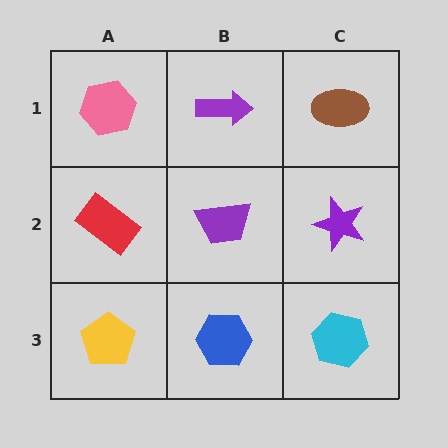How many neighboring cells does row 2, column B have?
4.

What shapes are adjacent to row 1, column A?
A red rectangle (row 2, column A), a purple arrow (row 1, column B).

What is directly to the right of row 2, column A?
A purple trapezoid.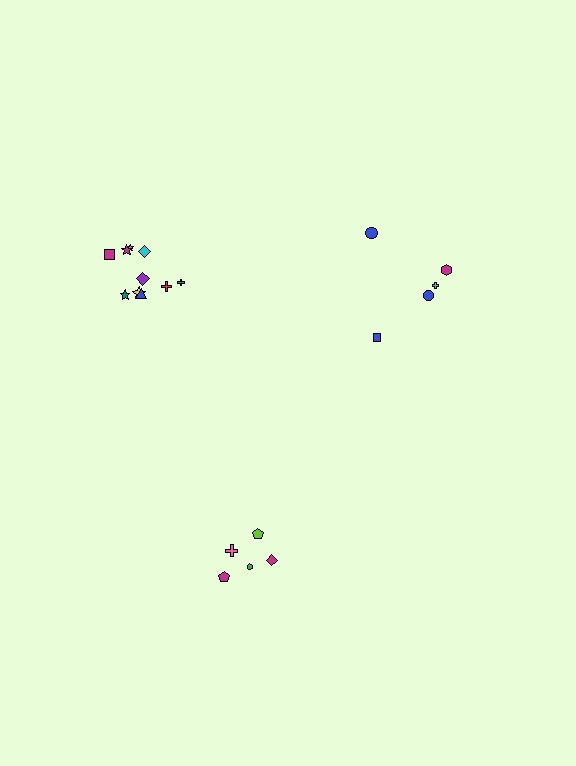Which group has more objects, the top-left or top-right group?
The top-left group.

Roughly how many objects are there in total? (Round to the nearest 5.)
Roughly 20 objects in total.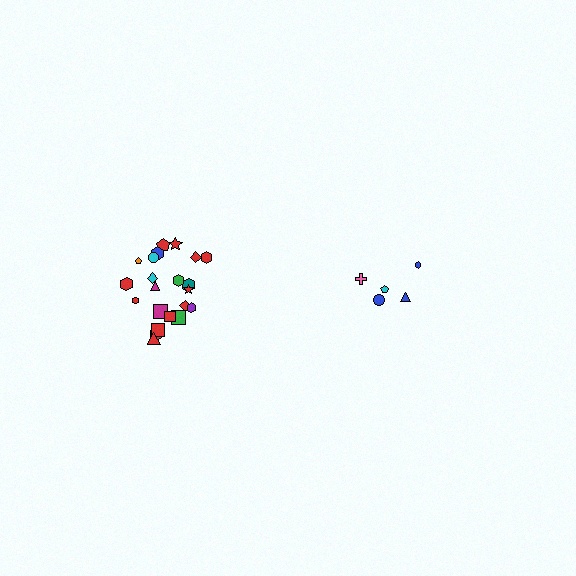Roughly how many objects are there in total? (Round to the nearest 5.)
Roughly 25 objects in total.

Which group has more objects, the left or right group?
The left group.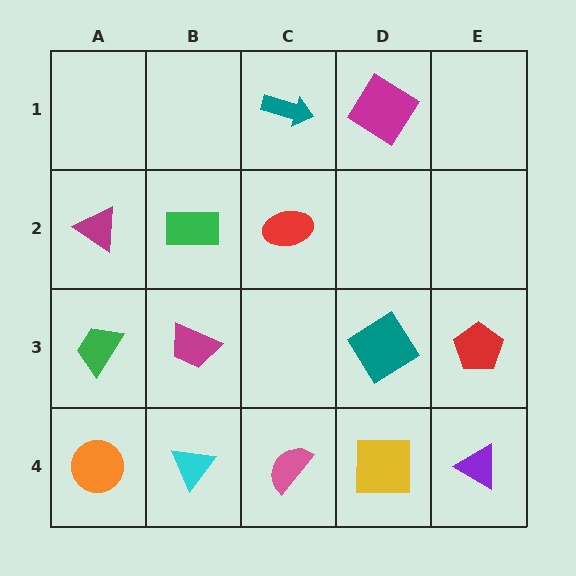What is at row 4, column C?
A pink semicircle.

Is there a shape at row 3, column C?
No, that cell is empty.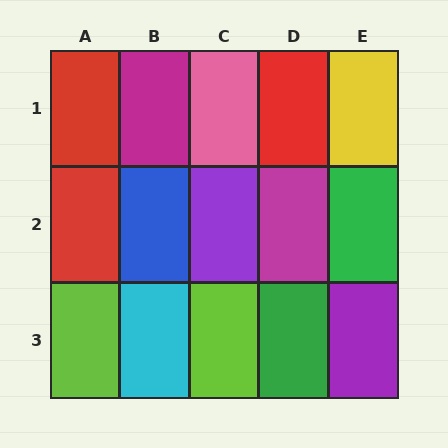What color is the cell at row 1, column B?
Magenta.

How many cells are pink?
1 cell is pink.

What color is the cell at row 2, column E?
Green.